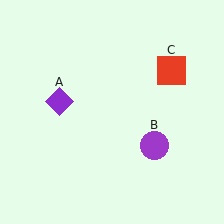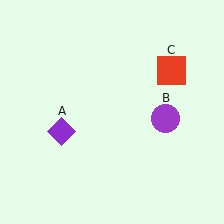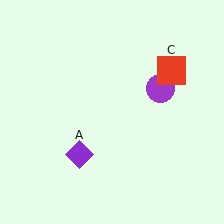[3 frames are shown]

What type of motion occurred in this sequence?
The purple diamond (object A), purple circle (object B) rotated counterclockwise around the center of the scene.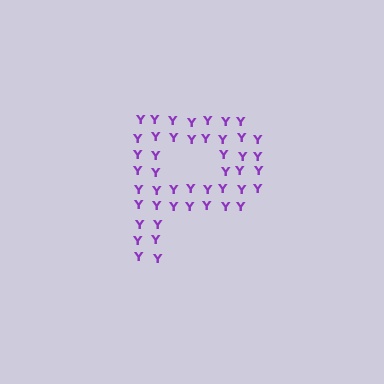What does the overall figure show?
The overall figure shows the letter P.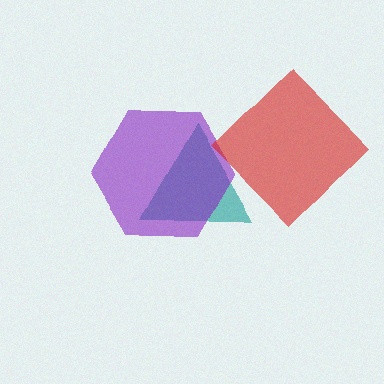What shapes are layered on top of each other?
The layered shapes are: a teal triangle, a purple hexagon, a red diamond.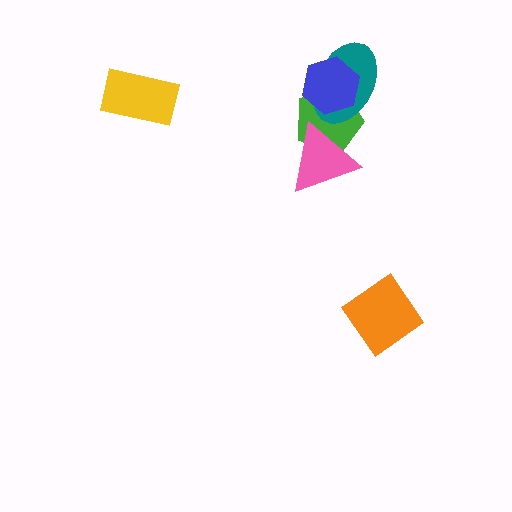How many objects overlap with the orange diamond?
0 objects overlap with the orange diamond.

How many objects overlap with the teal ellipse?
2 objects overlap with the teal ellipse.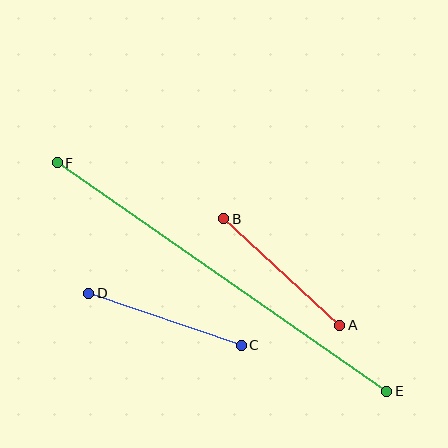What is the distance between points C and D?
The distance is approximately 161 pixels.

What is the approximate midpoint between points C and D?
The midpoint is at approximately (165, 319) pixels.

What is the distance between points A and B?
The distance is approximately 158 pixels.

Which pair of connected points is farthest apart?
Points E and F are farthest apart.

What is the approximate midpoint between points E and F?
The midpoint is at approximately (222, 277) pixels.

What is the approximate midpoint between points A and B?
The midpoint is at approximately (282, 272) pixels.